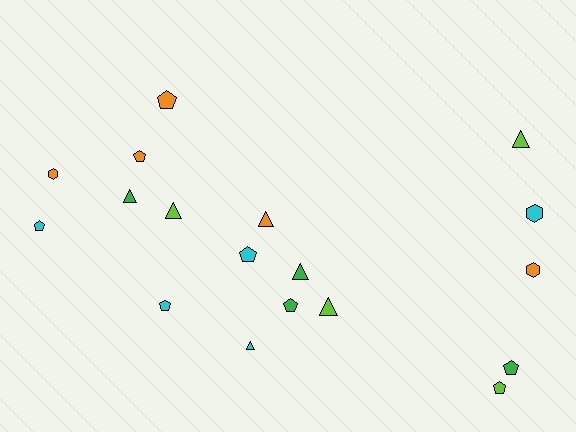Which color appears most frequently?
Cyan, with 5 objects.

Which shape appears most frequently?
Pentagon, with 8 objects.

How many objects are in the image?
There are 18 objects.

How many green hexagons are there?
There are no green hexagons.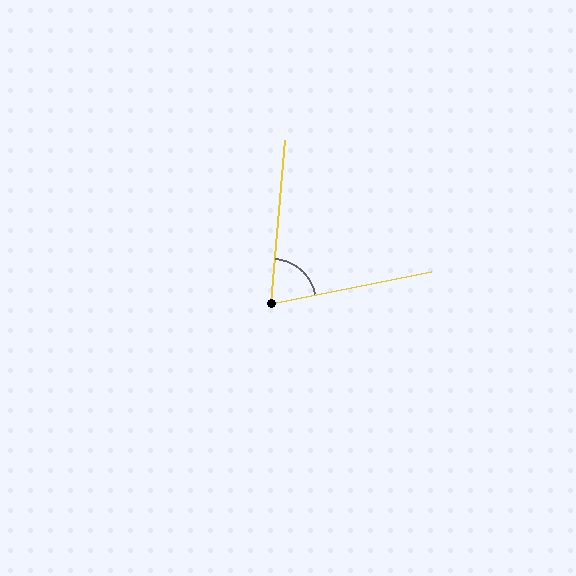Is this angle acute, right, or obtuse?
It is acute.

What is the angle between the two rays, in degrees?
Approximately 74 degrees.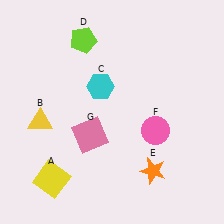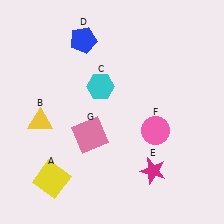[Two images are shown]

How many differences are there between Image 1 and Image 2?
There are 2 differences between the two images.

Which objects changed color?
D changed from lime to blue. E changed from orange to magenta.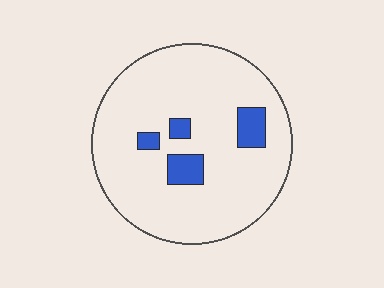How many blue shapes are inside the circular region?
4.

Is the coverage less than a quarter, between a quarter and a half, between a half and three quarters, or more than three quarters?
Less than a quarter.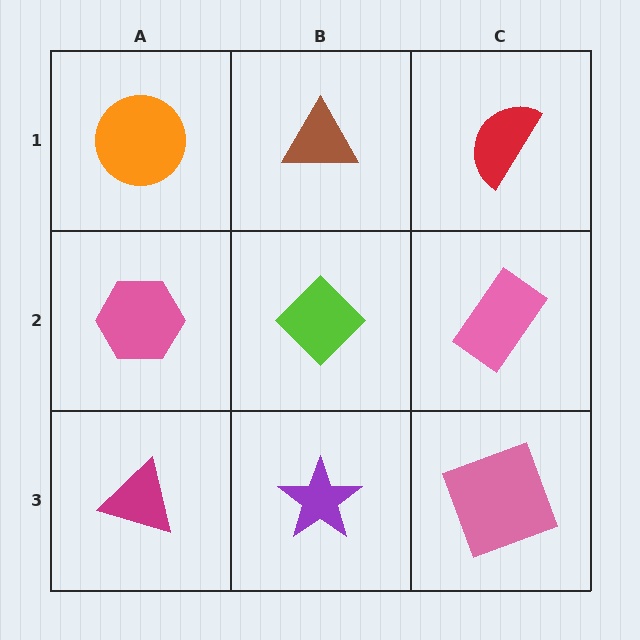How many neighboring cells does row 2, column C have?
3.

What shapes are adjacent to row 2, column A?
An orange circle (row 1, column A), a magenta triangle (row 3, column A), a lime diamond (row 2, column B).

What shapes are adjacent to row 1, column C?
A pink rectangle (row 2, column C), a brown triangle (row 1, column B).